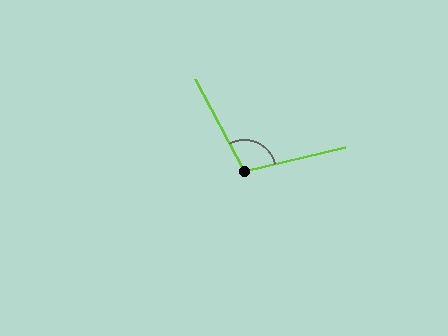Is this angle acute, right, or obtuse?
It is obtuse.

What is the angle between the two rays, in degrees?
Approximately 105 degrees.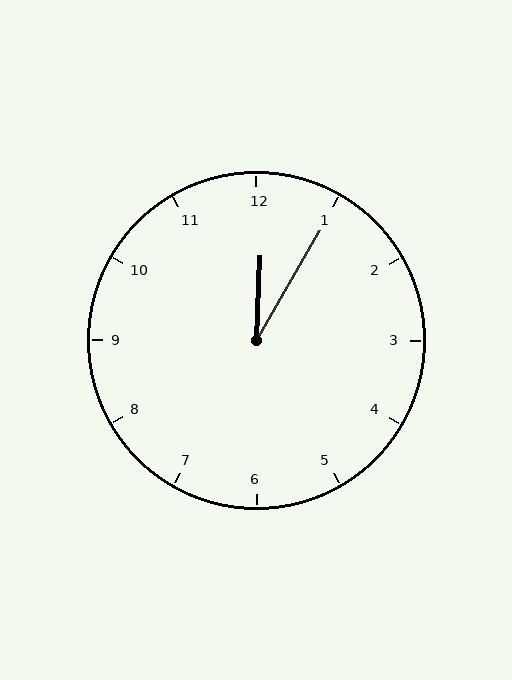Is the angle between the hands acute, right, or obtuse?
It is acute.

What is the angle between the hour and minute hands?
Approximately 28 degrees.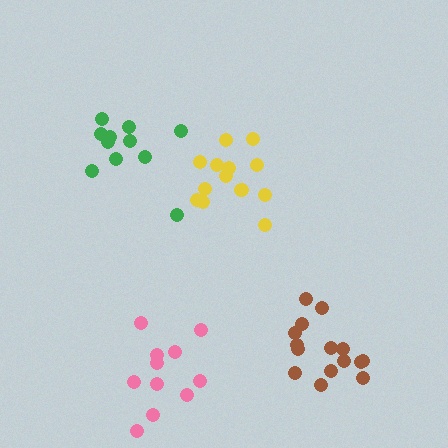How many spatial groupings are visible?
There are 4 spatial groupings.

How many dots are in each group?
Group 1: 14 dots, Group 2: 11 dots, Group 3: 15 dots, Group 4: 11 dots (51 total).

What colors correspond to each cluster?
The clusters are colored: yellow, pink, brown, green.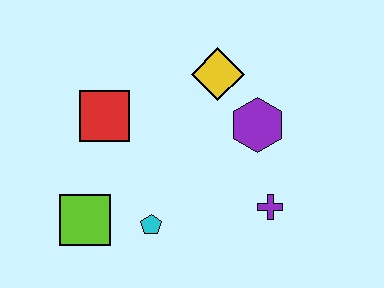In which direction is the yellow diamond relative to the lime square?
The yellow diamond is above the lime square.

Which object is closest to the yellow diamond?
The purple hexagon is closest to the yellow diamond.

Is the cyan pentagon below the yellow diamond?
Yes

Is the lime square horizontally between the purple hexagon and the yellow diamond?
No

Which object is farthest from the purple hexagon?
The lime square is farthest from the purple hexagon.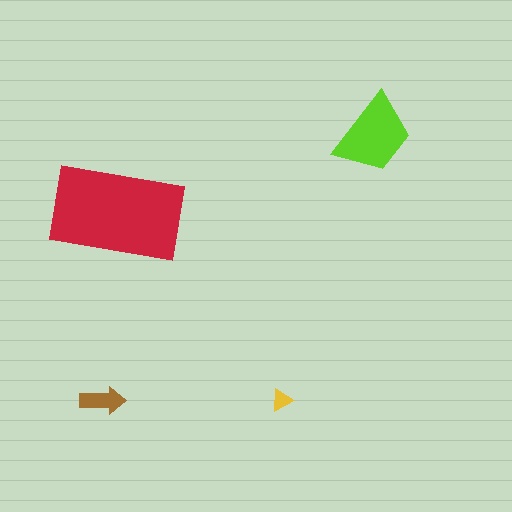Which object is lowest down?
The yellow triangle is bottommost.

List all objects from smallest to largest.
The yellow triangle, the brown arrow, the lime trapezoid, the red rectangle.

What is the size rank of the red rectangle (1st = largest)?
1st.